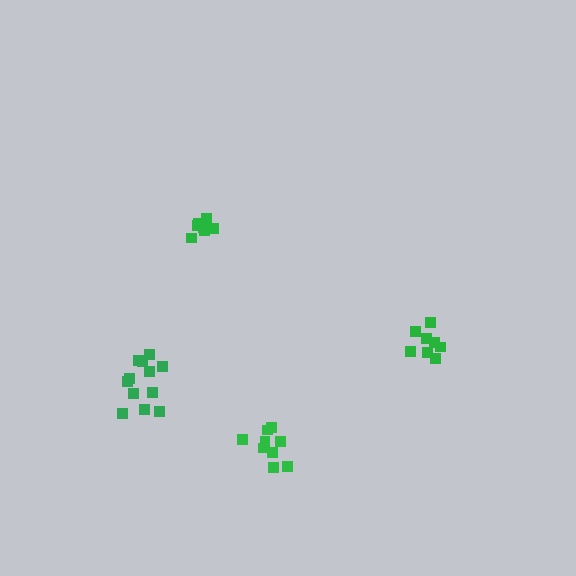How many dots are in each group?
Group 1: 7 dots, Group 2: 8 dots, Group 3: 12 dots, Group 4: 9 dots (36 total).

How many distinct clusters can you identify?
There are 4 distinct clusters.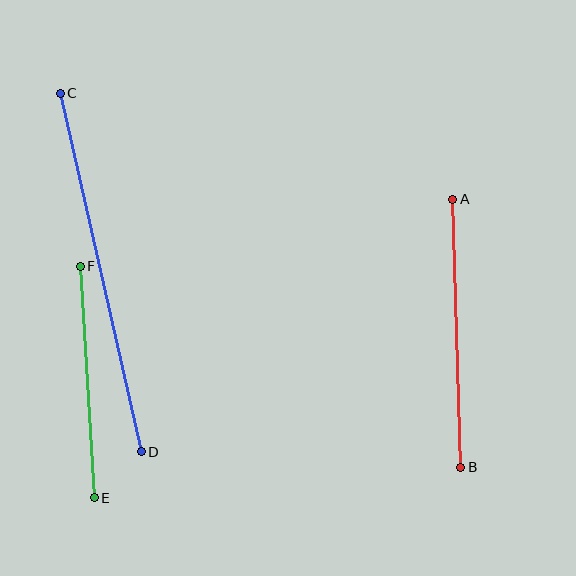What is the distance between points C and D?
The distance is approximately 367 pixels.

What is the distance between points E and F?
The distance is approximately 232 pixels.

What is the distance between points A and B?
The distance is approximately 268 pixels.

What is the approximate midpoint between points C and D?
The midpoint is at approximately (101, 273) pixels.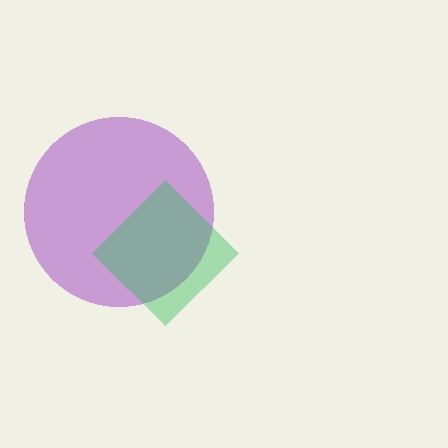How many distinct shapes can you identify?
There are 2 distinct shapes: a purple circle, a green diamond.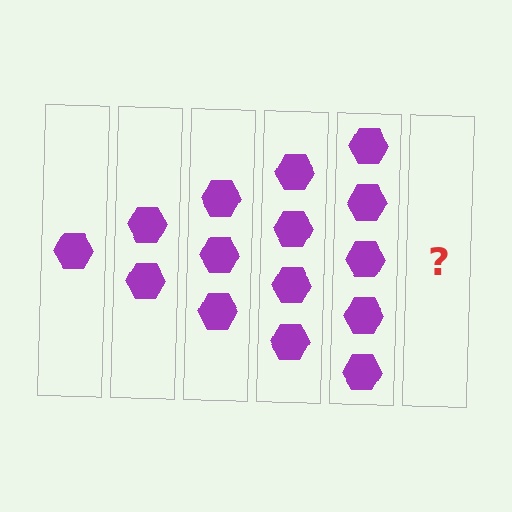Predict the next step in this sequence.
The next step is 6 hexagons.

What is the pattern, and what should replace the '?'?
The pattern is that each step adds one more hexagon. The '?' should be 6 hexagons.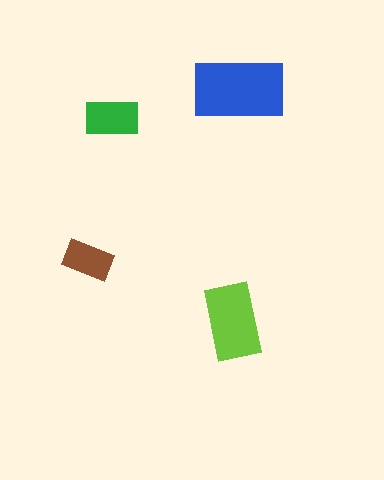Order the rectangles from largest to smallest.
the blue one, the lime one, the green one, the brown one.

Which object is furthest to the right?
The blue rectangle is rightmost.